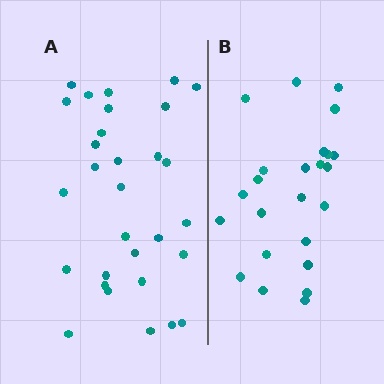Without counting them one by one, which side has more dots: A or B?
Region A (the left region) has more dots.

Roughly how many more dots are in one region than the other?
Region A has about 6 more dots than region B.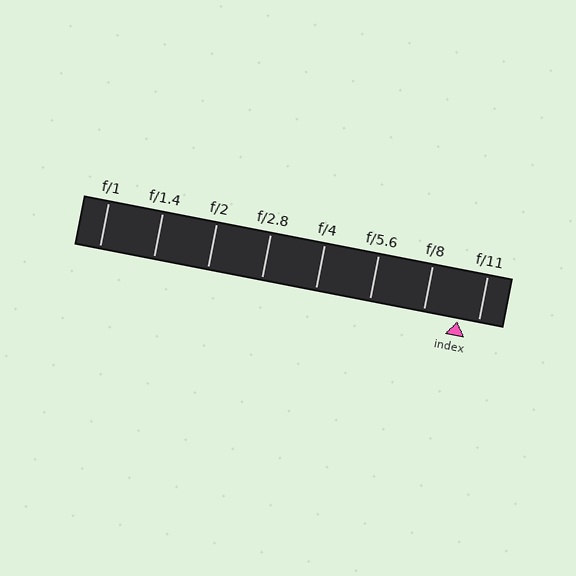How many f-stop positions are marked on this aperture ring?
There are 8 f-stop positions marked.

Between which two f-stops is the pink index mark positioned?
The index mark is between f/8 and f/11.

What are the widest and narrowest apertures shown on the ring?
The widest aperture shown is f/1 and the narrowest is f/11.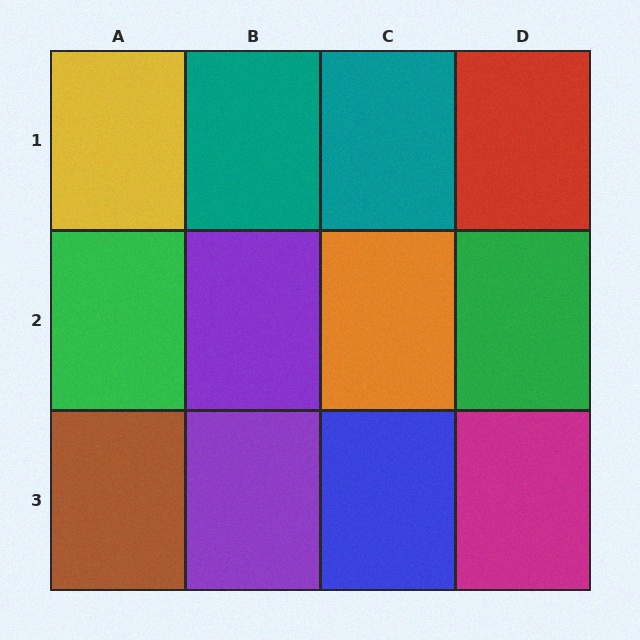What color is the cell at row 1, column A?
Yellow.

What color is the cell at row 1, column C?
Teal.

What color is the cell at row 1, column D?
Red.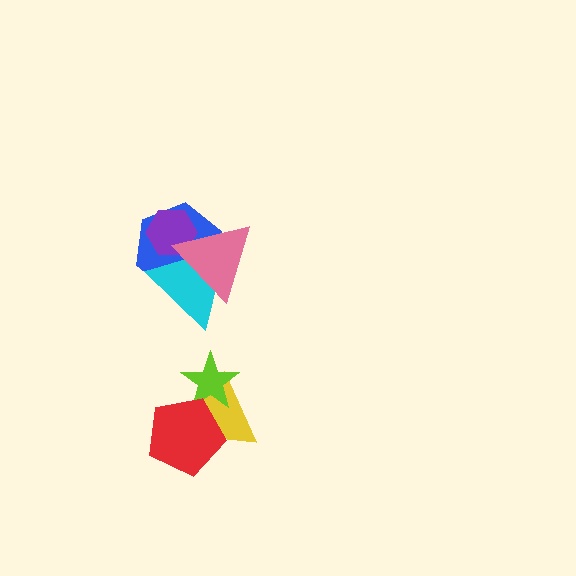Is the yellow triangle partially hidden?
Yes, it is partially covered by another shape.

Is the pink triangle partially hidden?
No, no other shape covers it.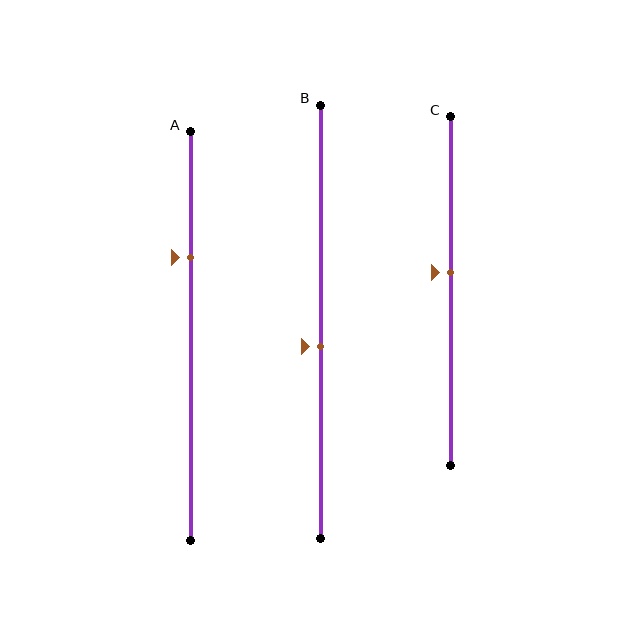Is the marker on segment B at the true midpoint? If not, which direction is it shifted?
No, the marker on segment B is shifted downward by about 6% of the segment length.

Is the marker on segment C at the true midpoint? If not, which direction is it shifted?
No, the marker on segment C is shifted upward by about 5% of the segment length.